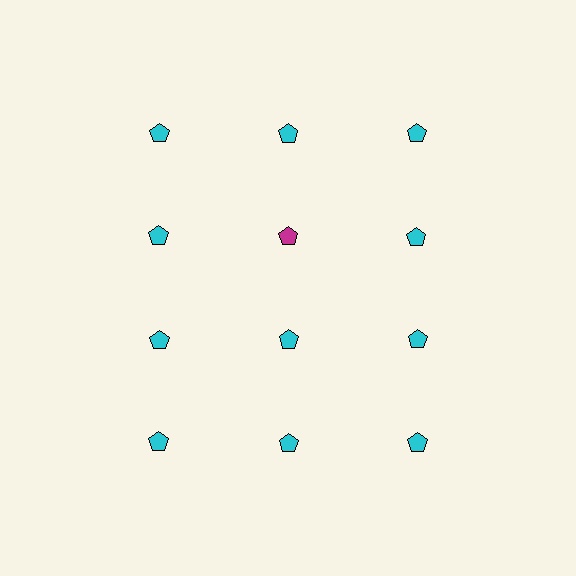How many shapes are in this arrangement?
There are 12 shapes arranged in a grid pattern.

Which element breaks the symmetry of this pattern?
The magenta pentagon in the second row, second from left column breaks the symmetry. All other shapes are cyan pentagons.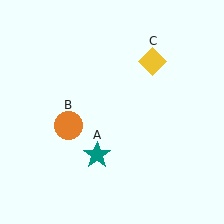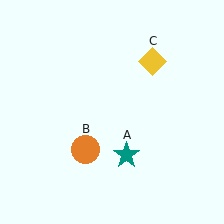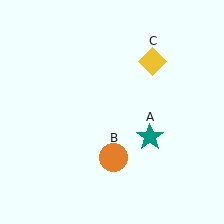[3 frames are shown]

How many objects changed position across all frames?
2 objects changed position: teal star (object A), orange circle (object B).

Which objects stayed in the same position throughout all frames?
Yellow diamond (object C) remained stationary.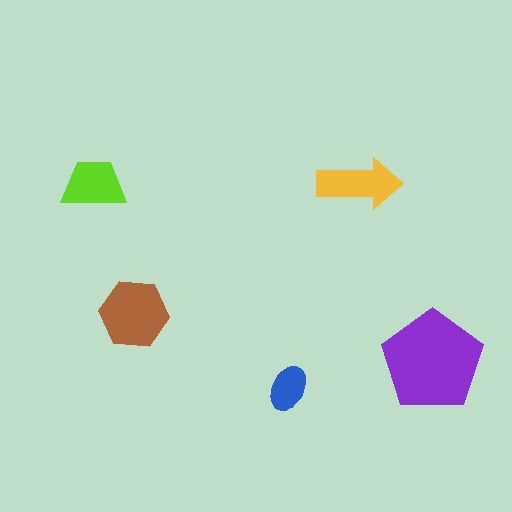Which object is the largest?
The purple pentagon.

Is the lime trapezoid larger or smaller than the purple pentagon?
Smaller.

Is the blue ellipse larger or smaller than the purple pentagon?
Smaller.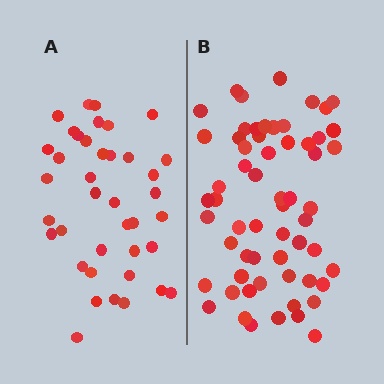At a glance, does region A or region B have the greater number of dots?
Region B (the right region) has more dots.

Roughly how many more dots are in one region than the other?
Region B has approximately 20 more dots than region A.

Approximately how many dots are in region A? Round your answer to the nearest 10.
About 40 dots. (The exact count is 39, which rounds to 40.)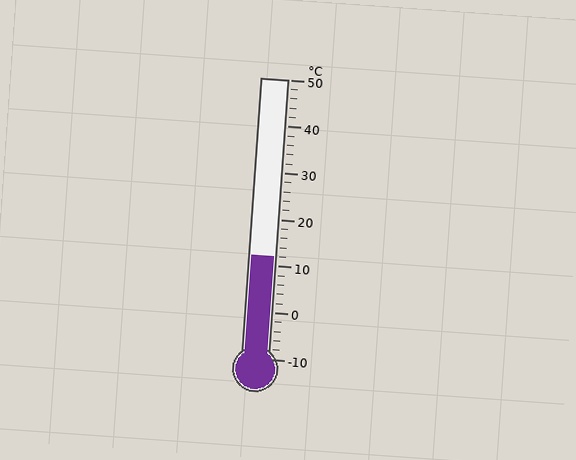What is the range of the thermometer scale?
The thermometer scale ranges from -10°C to 50°C.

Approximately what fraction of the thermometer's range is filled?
The thermometer is filled to approximately 35% of its range.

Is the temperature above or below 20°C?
The temperature is below 20°C.